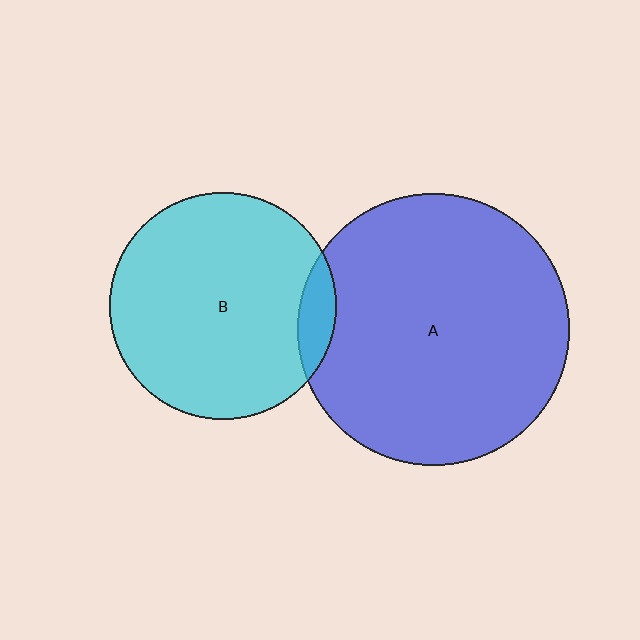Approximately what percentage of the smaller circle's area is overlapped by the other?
Approximately 10%.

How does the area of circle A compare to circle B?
Approximately 1.4 times.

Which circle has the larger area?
Circle A (blue).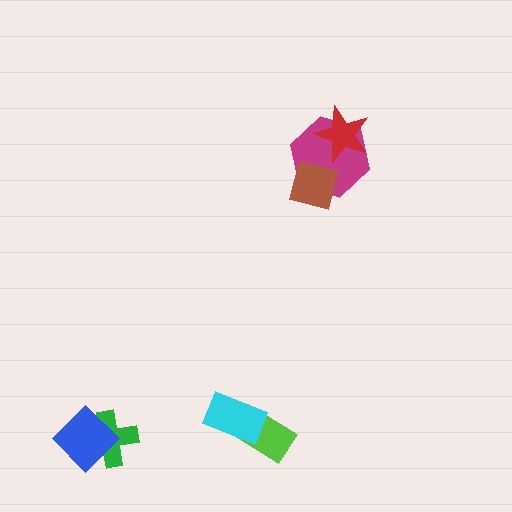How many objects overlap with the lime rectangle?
1 object overlaps with the lime rectangle.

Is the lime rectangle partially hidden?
Yes, it is partially covered by another shape.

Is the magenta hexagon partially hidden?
Yes, it is partially covered by another shape.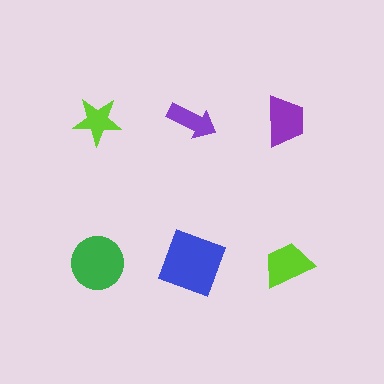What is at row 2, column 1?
A green circle.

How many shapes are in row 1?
3 shapes.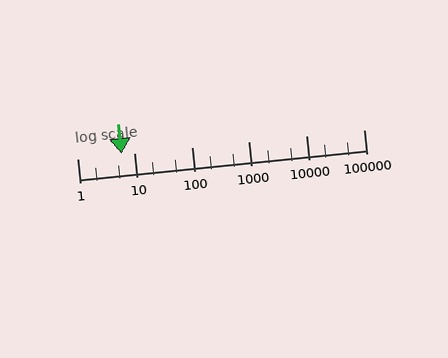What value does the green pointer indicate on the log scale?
The pointer indicates approximately 6.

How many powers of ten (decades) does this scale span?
The scale spans 5 decades, from 1 to 100000.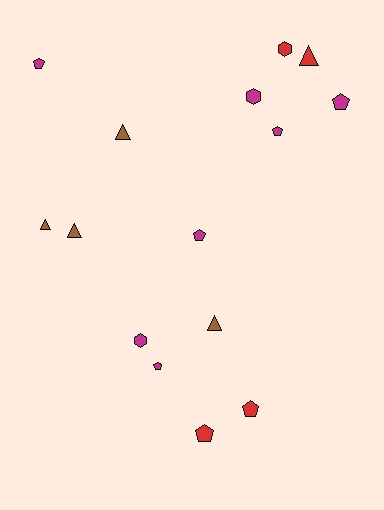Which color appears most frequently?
Magenta, with 7 objects.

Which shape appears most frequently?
Pentagon, with 7 objects.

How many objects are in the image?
There are 15 objects.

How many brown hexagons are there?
There are no brown hexagons.